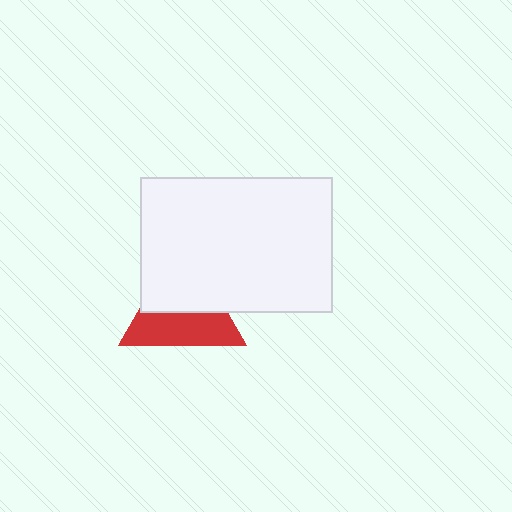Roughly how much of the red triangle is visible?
About half of it is visible (roughly 49%).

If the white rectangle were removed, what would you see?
You would see the complete red triangle.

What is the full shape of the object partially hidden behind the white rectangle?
The partially hidden object is a red triangle.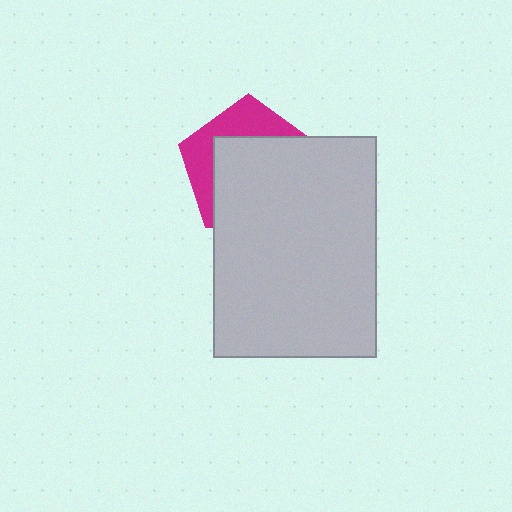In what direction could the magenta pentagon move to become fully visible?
The magenta pentagon could move toward the upper-left. That would shift it out from behind the light gray rectangle entirely.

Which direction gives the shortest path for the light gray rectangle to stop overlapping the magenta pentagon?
Moving toward the lower-right gives the shortest separation.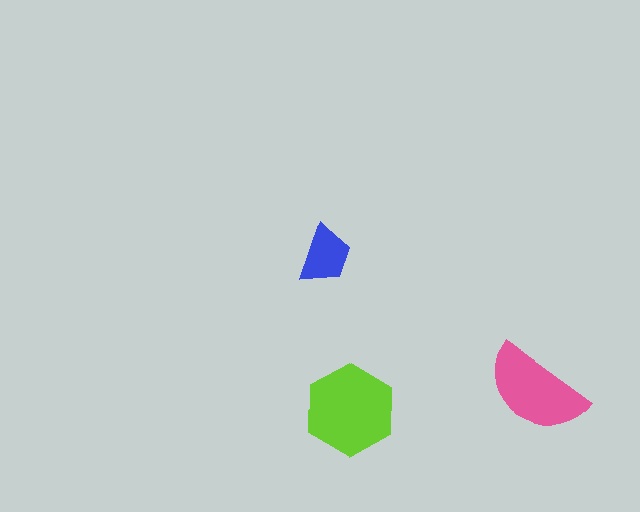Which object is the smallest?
The blue trapezoid.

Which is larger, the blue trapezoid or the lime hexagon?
The lime hexagon.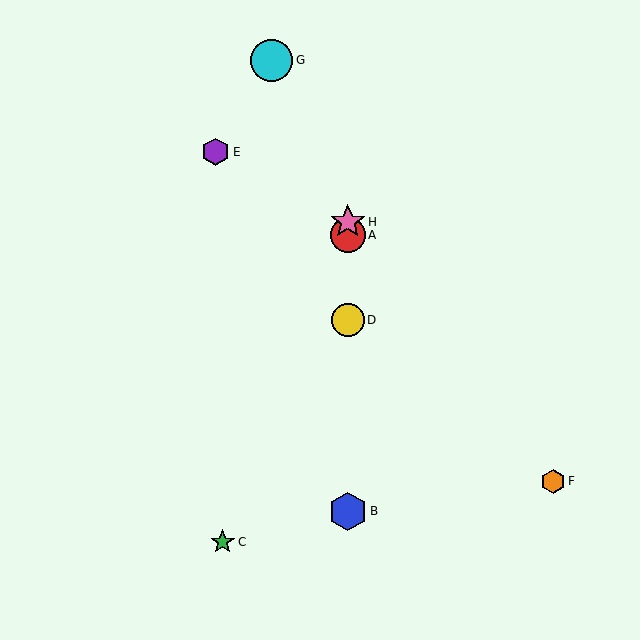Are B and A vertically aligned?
Yes, both are at x≈348.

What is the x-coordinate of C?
Object C is at x≈223.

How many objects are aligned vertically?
4 objects (A, B, D, H) are aligned vertically.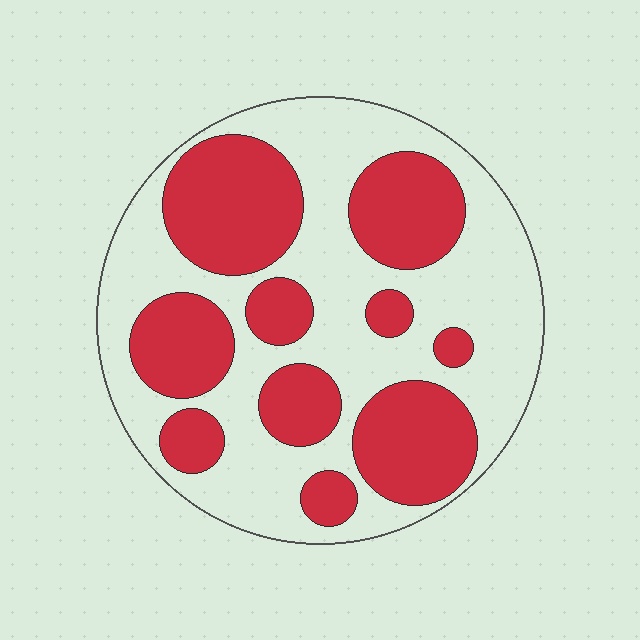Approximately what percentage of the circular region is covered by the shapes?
Approximately 40%.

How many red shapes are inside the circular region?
10.